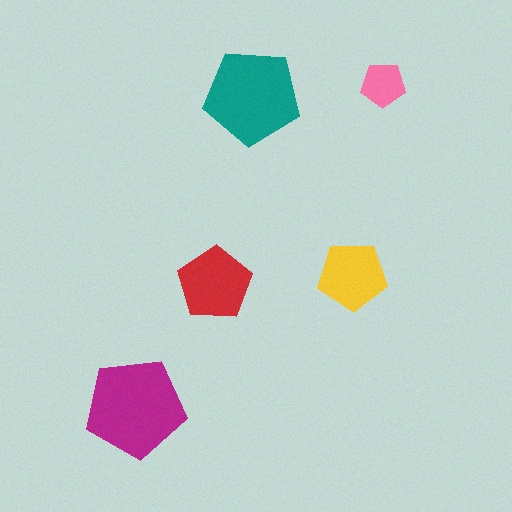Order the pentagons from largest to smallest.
the magenta one, the teal one, the red one, the yellow one, the pink one.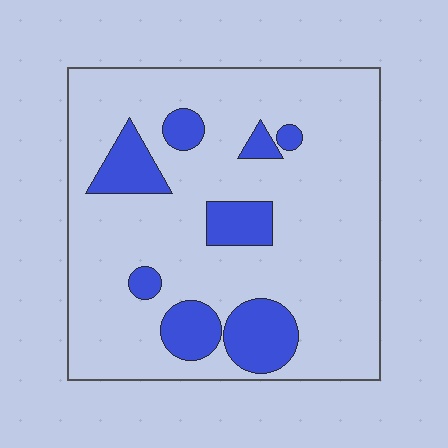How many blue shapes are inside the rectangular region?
8.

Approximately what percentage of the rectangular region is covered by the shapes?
Approximately 20%.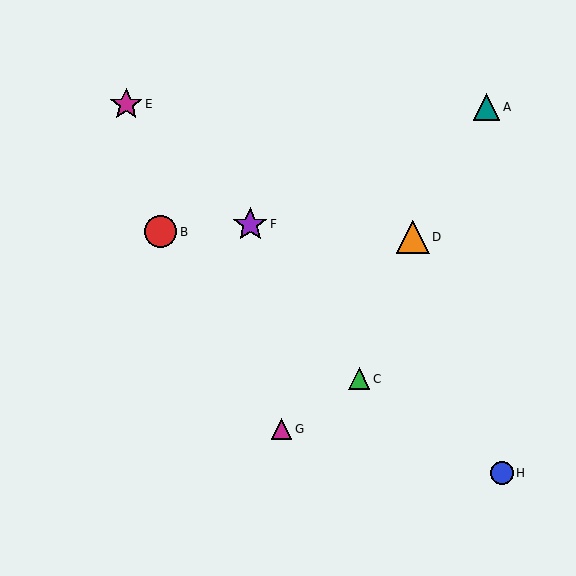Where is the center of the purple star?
The center of the purple star is at (250, 224).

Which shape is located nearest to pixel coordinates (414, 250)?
The orange triangle (labeled D) at (413, 237) is nearest to that location.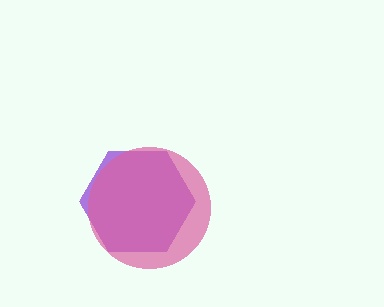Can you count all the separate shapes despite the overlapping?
Yes, there are 2 separate shapes.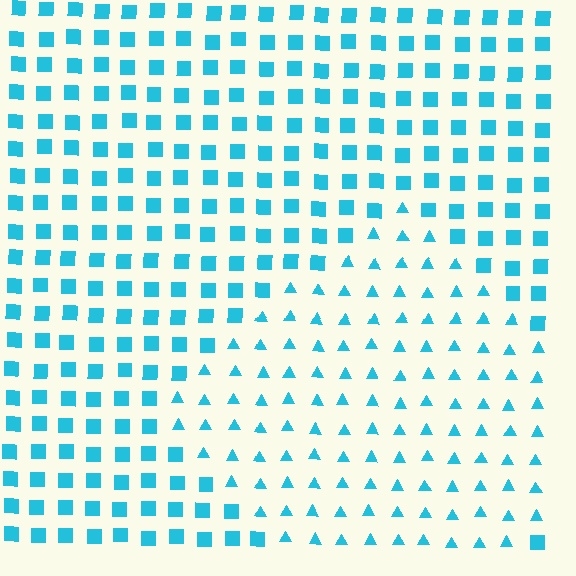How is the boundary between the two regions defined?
The boundary is defined by a change in element shape: triangles inside vs. squares outside. All elements share the same color and spacing.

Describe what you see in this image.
The image is filled with small cyan elements arranged in a uniform grid. A diamond-shaped region contains triangles, while the surrounding area contains squares. The boundary is defined purely by the change in element shape.